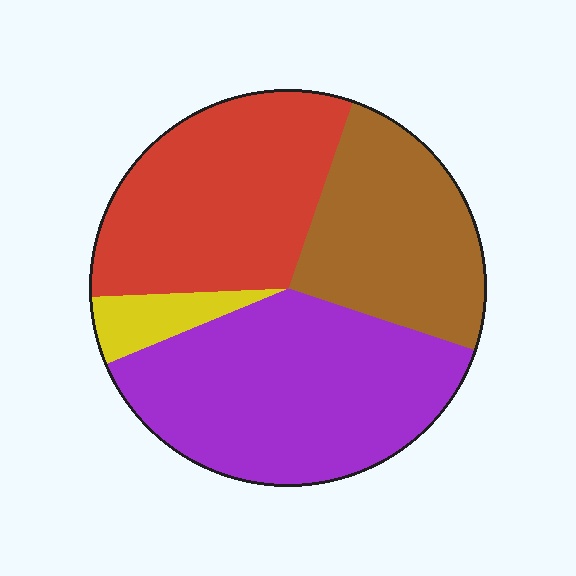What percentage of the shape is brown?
Brown takes up about one quarter (1/4) of the shape.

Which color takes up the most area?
Purple, at roughly 40%.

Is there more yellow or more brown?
Brown.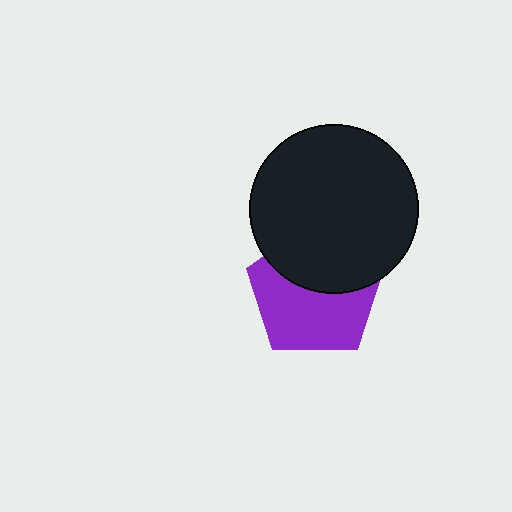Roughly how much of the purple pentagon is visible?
About half of it is visible (roughly 58%).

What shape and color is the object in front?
The object in front is a black circle.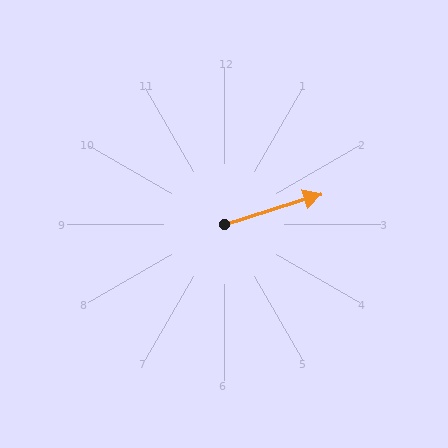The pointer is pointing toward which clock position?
Roughly 2 o'clock.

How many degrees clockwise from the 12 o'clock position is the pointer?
Approximately 73 degrees.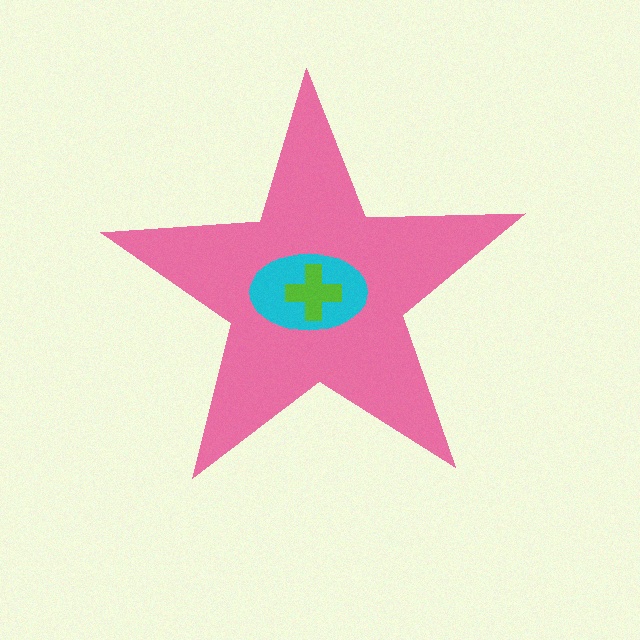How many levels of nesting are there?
3.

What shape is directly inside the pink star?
The cyan ellipse.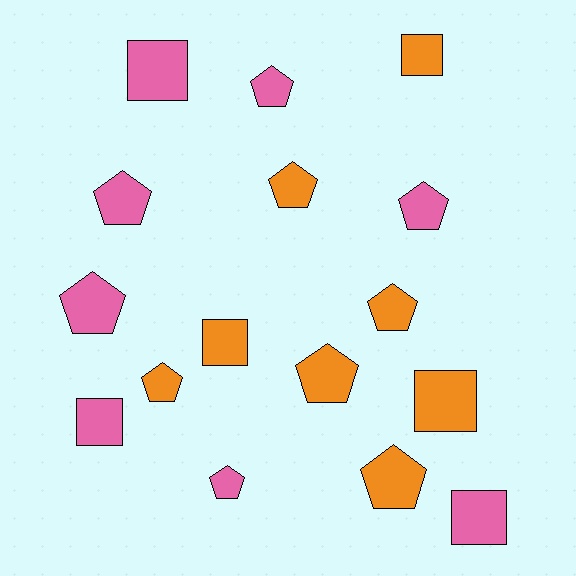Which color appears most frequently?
Orange, with 8 objects.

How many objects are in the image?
There are 16 objects.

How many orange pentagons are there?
There are 5 orange pentagons.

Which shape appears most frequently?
Pentagon, with 10 objects.